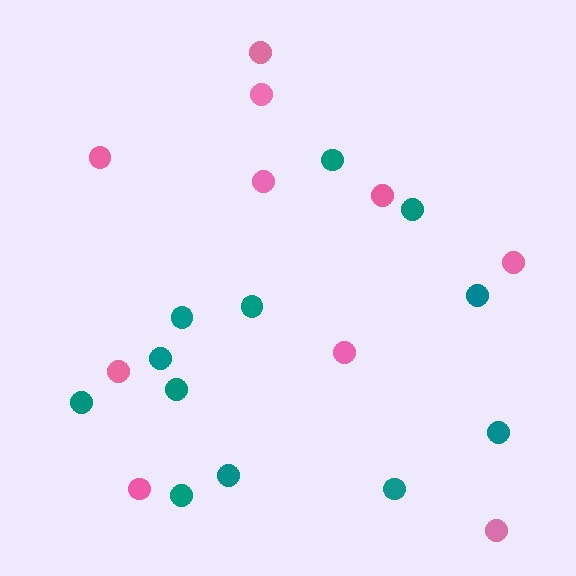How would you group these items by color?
There are 2 groups: one group of teal circles (12) and one group of pink circles (10).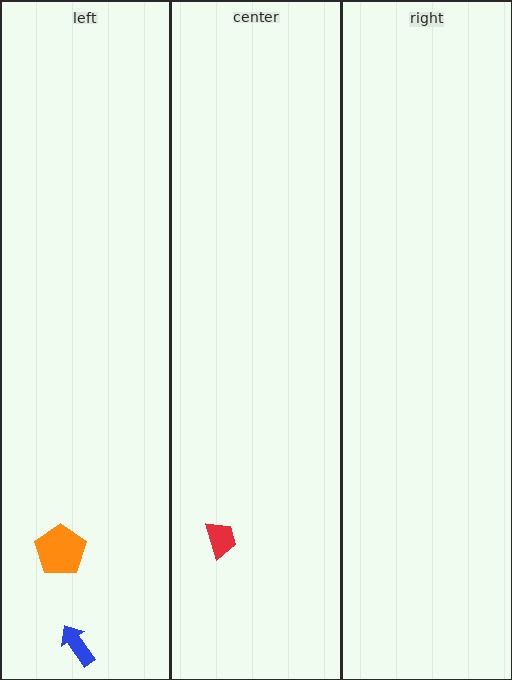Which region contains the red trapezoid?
The center region.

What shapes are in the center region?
The red trapezoid.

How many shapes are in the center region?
1.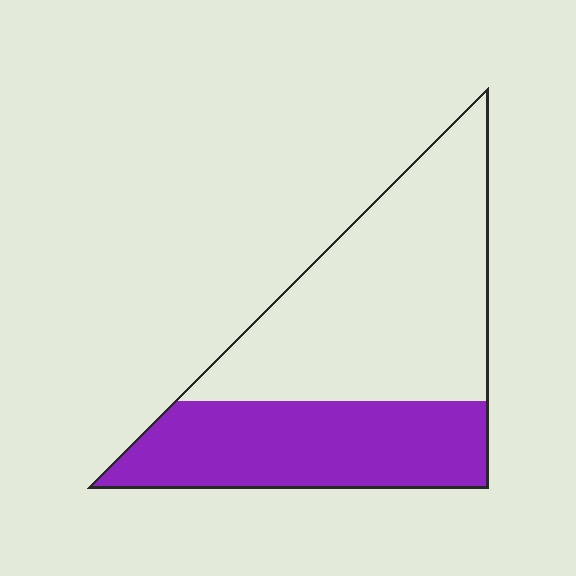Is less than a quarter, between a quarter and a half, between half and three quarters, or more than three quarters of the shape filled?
Between a quarter and a half.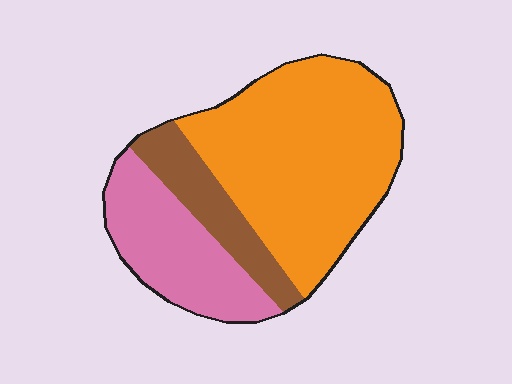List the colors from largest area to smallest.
From largest to smallest: orange, pink, brown.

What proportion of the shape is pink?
Pink takes up about one quarter (1/4) of the shape.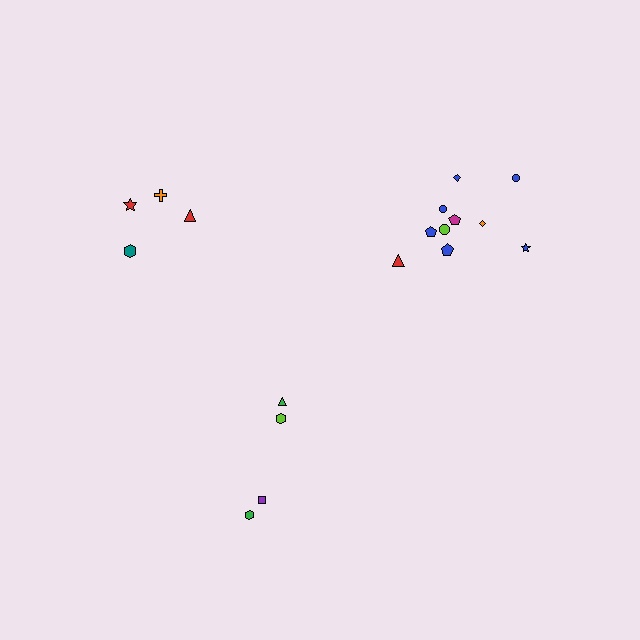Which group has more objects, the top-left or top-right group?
The top-right group.